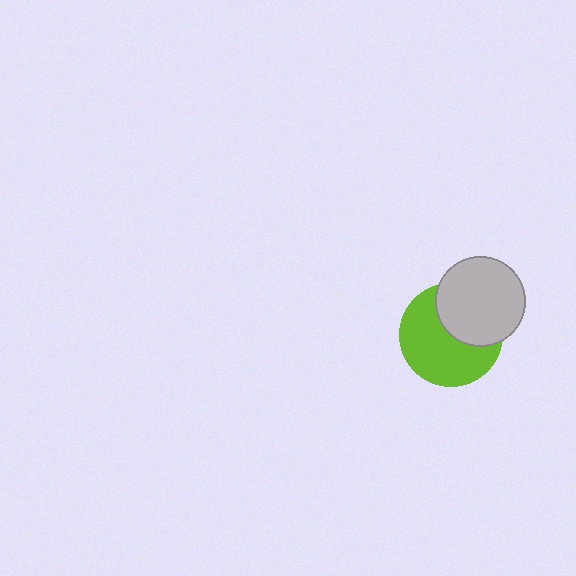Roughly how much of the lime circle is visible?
About half of it is visible (roughly 62%).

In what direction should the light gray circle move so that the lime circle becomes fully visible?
The light gray circle should move toward the upper-right. That is the shortest direction to clear the overlap and leave the lime circle fully visible.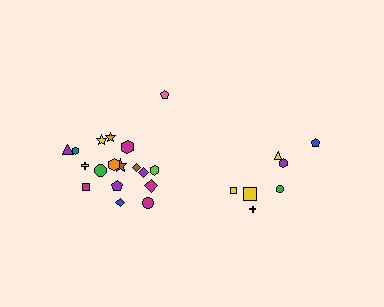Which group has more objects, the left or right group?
The left group.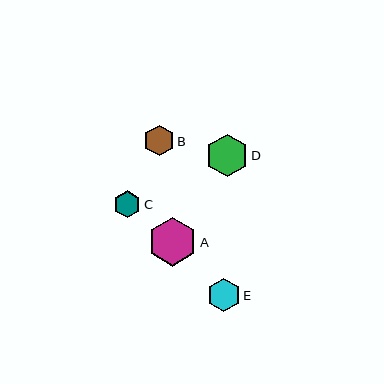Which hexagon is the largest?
Hexagon A is the largest with a size of approximately 49 pixels.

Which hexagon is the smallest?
Hexagon C is the smallest with a size of approximately 27 pixels.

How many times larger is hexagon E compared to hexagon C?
Hexagon E is approximately 1.2 times the size of hexagon C.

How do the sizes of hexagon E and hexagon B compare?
Hexagon E and hexagon B are approximately the same size.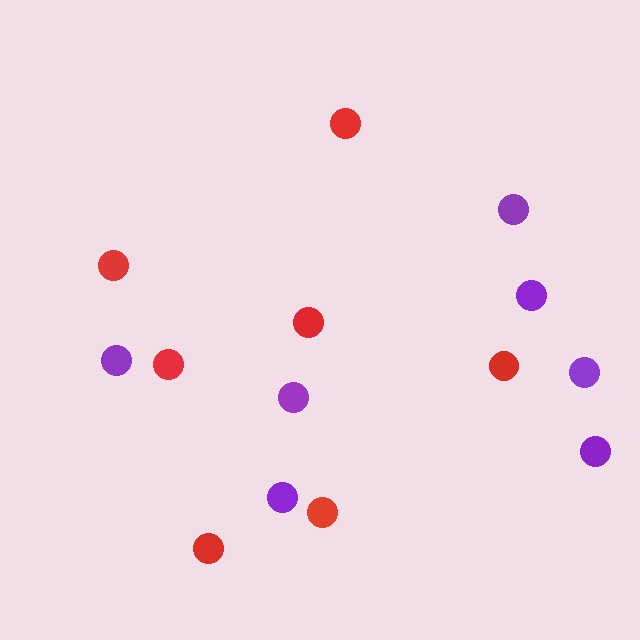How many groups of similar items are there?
There are 2 groups: one group of red circles (7) and one group of purple circles (7).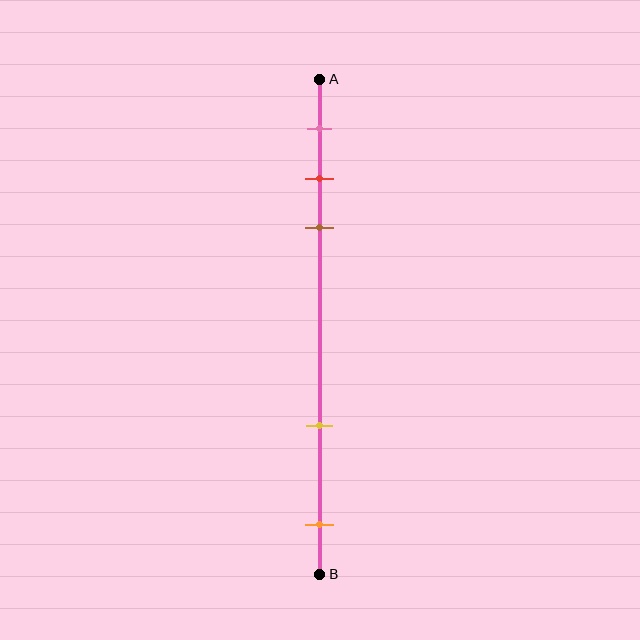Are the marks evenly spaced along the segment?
No, the marks are not evenly spaced.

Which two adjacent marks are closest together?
The red and brown marks are the closest adjacent pair.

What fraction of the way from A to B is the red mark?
The red mark is approximately 20% (0.2) of the way from A to B.